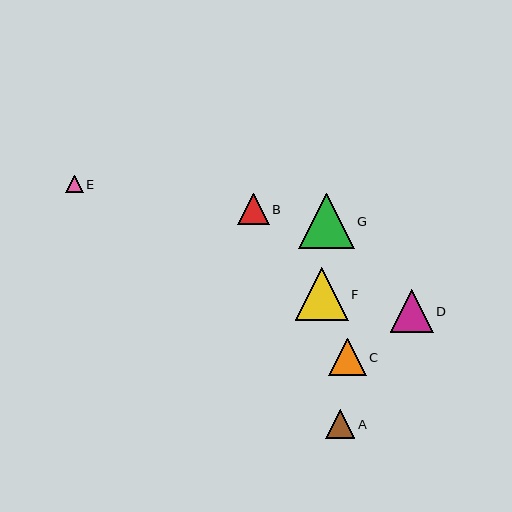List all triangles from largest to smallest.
From largest to smallest: G, F, D, C, B, A, E.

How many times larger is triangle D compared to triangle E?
Triangle D is approximately 2.5 times the size of triangle E.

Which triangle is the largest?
Triangle G is the largest with a size of approximately 55 pixels.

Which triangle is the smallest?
Triangle E is the smallest with a size of approximately 17 pixels.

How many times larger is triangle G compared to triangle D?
Triangle G is approximately 1.3 times the size of triangle D.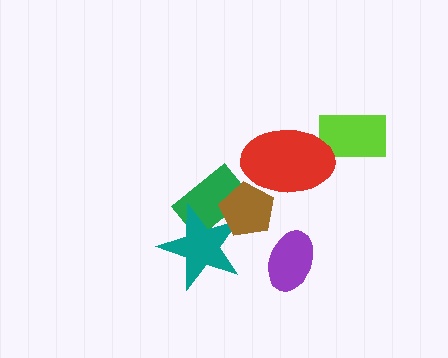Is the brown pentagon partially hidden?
No, no other shape covers it.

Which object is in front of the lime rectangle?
The red ellipse is in front of the lime rectangle.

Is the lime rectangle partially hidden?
Yes, it is partially covered by another shape.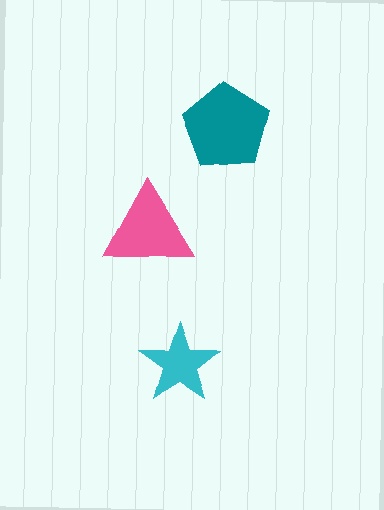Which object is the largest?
The teal pentagon.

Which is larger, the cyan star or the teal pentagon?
The teal pentagon.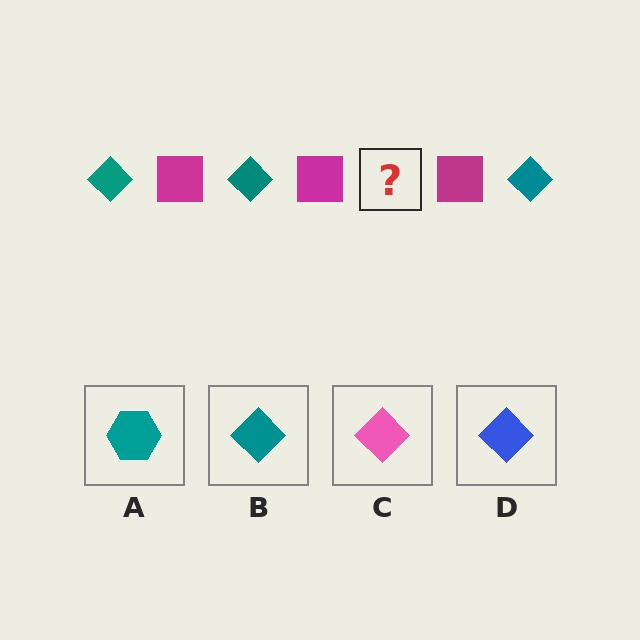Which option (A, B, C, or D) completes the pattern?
B.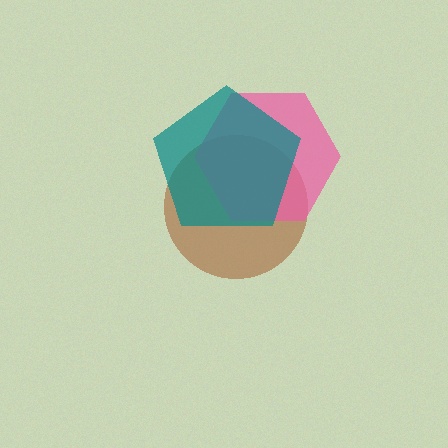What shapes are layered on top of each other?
The layered shapes are: a brown circle, a pink hexagon, a teal pentagon.